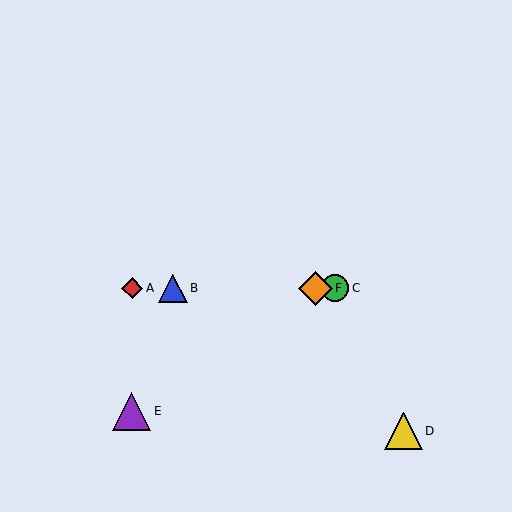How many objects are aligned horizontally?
4 objects (A, B, C, F) are aligned horizontally.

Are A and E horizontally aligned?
No, A is at y≈288 and E is at y≈411.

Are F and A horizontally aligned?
Yes, both are at y≈288.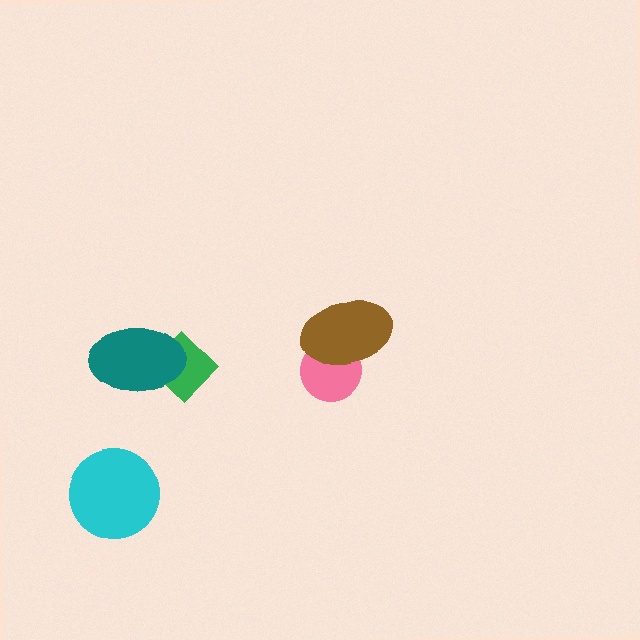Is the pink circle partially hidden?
Yes, it is partially covered by another shape.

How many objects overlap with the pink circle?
1 object overlaps with the pink circle.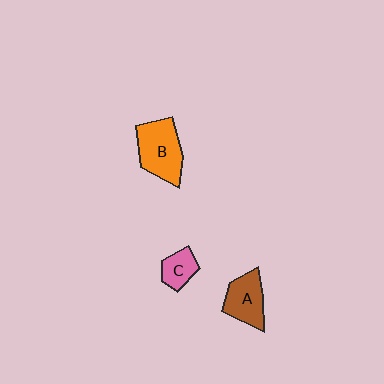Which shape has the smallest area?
Shape C (pink).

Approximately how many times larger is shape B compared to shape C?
Approximately 2.1 times.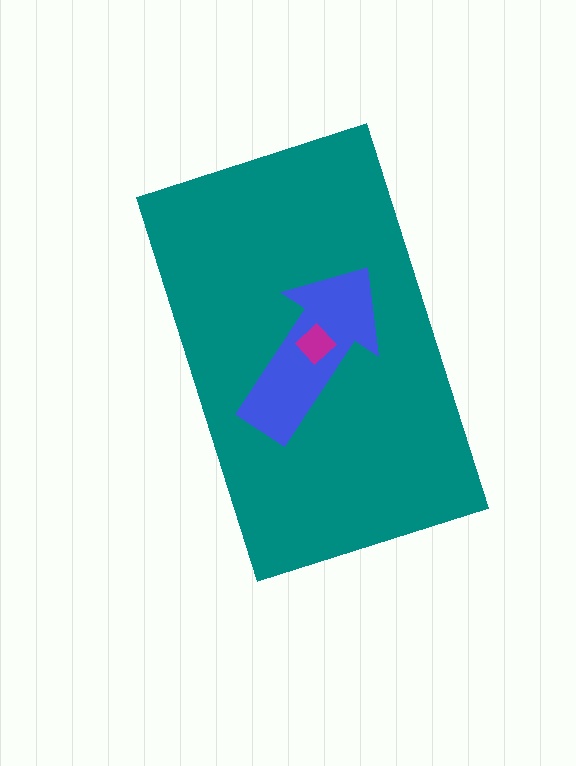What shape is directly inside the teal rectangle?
The blue arrow.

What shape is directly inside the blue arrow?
The magenta diamond.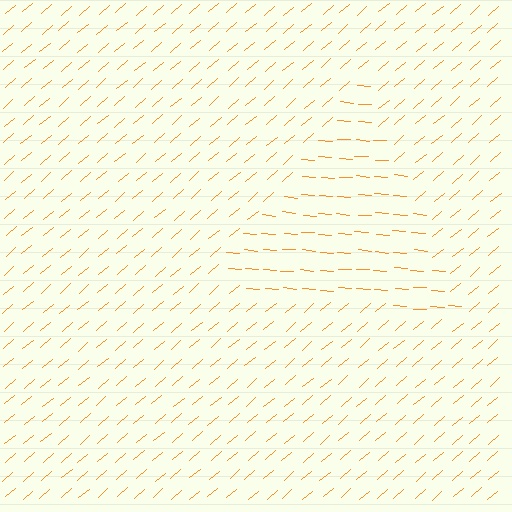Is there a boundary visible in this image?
Yes, there is a texture boundary formed by a change in line orientation.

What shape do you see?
I see a triangle.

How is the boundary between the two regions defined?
The boundary is defined purely by a change in line orientation (approximately 45 degrees difference). All lines are the same color and thickness.